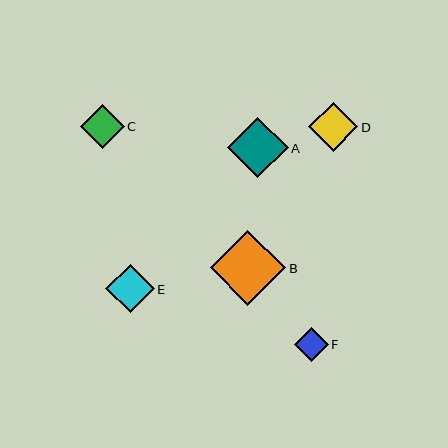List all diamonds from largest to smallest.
From largest to smallest: B, A, D, E, C, F.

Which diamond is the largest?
Diamond B is the largest with a size of approximately 76 pixels.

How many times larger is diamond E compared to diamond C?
Diamond E is approximately 1.1 times the size of diamond C.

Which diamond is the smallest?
Diamond F is the smallest with a size of approximately 34 pixels.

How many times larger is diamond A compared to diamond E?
Diamond A is approximately 1.2 times the size of diamond E.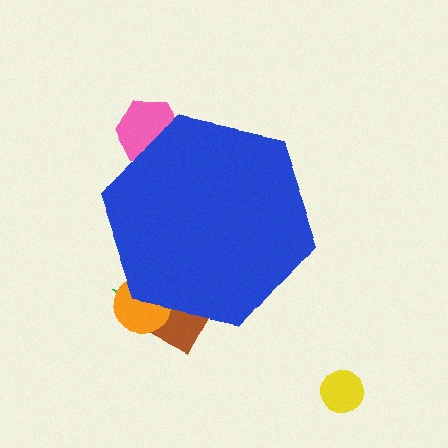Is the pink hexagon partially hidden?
Yes, the pink hexagon is partially hidden behind the blue hexagon.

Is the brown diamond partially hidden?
Yes, the brown diamond is partially hidden behind the blue hexagon.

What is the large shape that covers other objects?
A blue hexagon.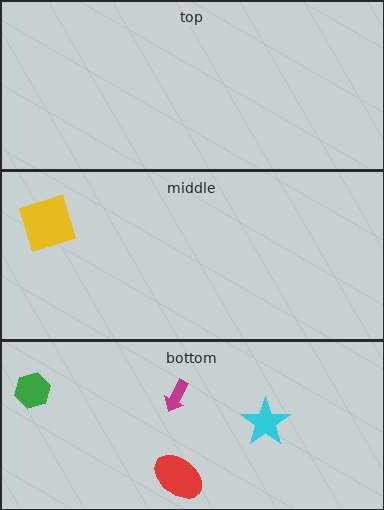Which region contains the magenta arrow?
The bottom region.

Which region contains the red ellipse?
The bottom region.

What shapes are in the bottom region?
The red ellipse, the cyan star, the magenta arrow, the green hexagon.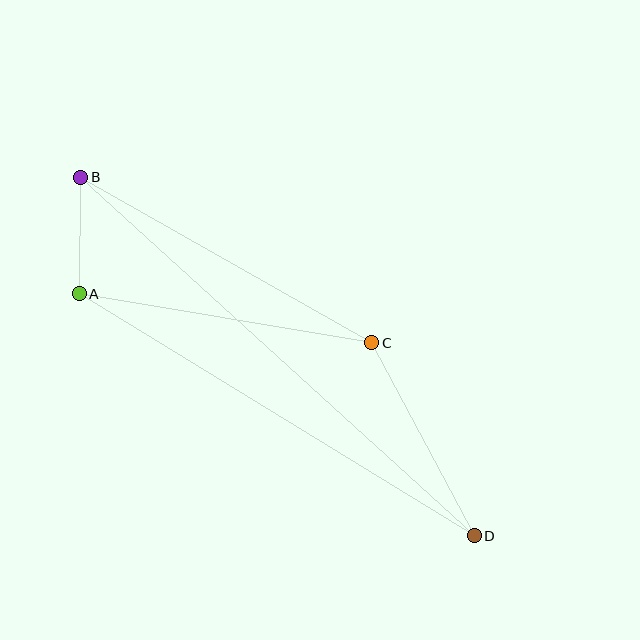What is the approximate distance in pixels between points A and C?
The distance between A and C is approximately 297 pixels.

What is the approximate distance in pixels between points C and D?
The distance between C and D is approximately 218 pixels.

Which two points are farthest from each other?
Points B and D are farthest from each other.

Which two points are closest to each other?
Points A and B are closest to each other.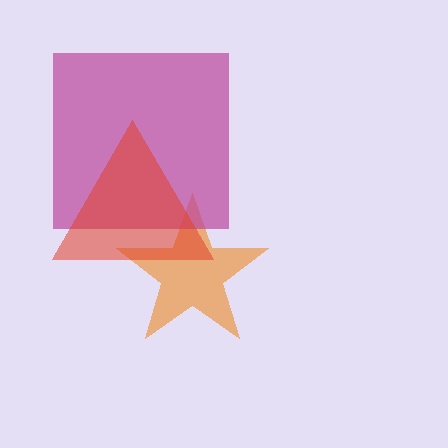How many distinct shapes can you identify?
There are 3 distinct shapes: an orange star, a magenta square, a red triangle.